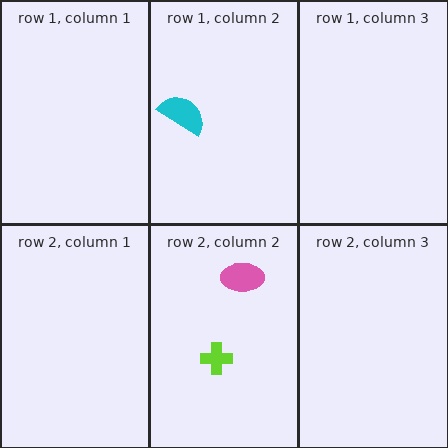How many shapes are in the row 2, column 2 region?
2.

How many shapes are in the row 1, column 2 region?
1.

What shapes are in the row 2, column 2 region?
The pink ellipse, the lime cross.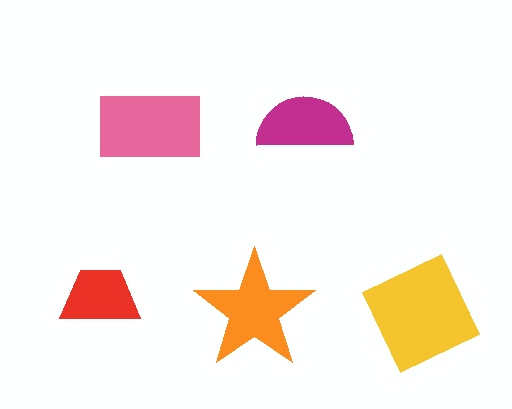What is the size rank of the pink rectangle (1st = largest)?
2nd.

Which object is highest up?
The magenta semicircle is topmost.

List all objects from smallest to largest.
The red trapezoid, the magenta semicircle, the orange star, the pink rectangle, the yellow diamond.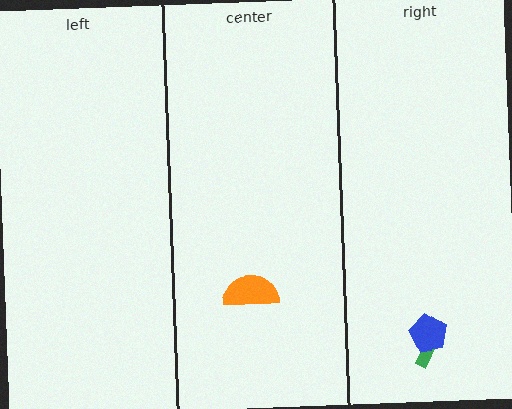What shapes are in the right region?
The green arrow, the blue pentagon.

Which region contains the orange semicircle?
The center region.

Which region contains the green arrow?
The right region.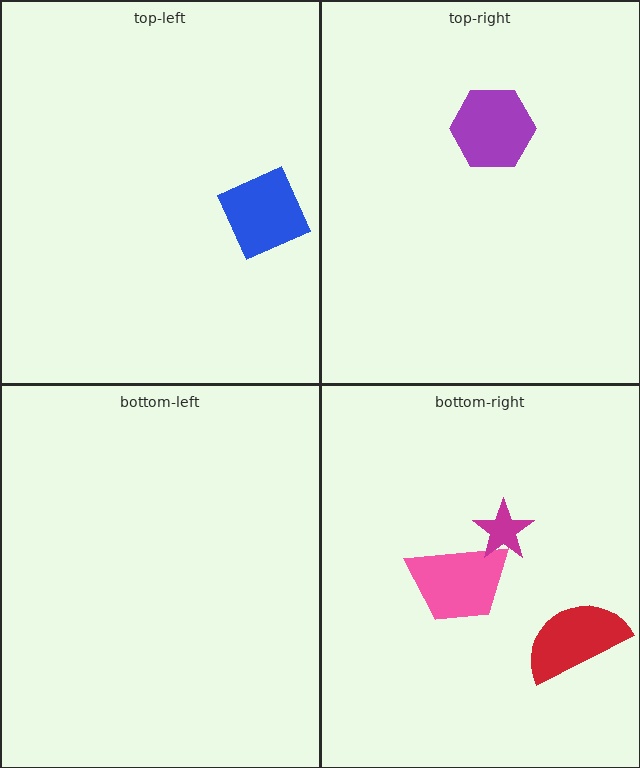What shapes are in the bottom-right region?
The pink trapezoid, the magenta star, the red semicircle.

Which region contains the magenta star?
The bottom-right region.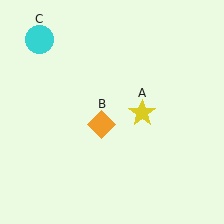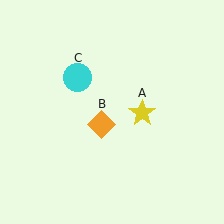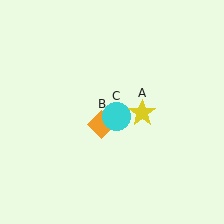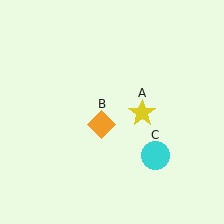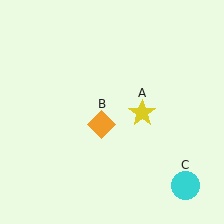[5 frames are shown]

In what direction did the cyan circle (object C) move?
The cyan circle (object C) moved down and to the right.